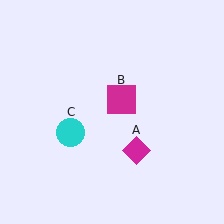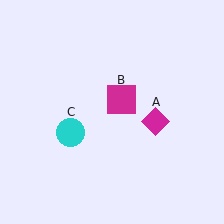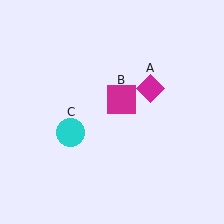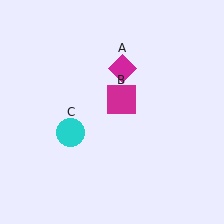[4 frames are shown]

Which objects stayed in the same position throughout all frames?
Magenta square (object B) and cyan circle (object C) remained stationary.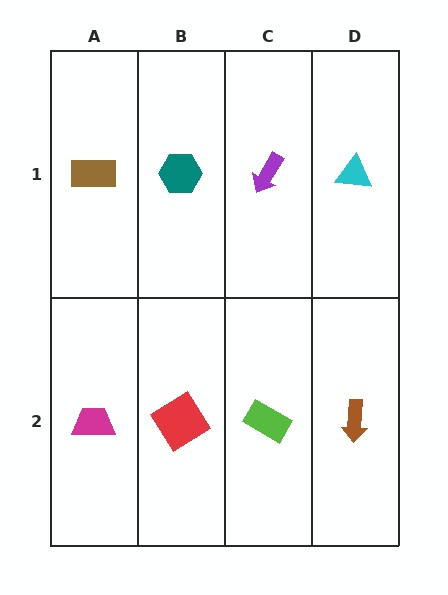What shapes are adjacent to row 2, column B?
A teal hexagon (row 1, column B), a magenta trapezoid (row 2, column A), a lime rectangle (row 2, column C).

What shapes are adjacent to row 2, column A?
A brown rectangle (row 1, column A), a red diamond (row 2, column B).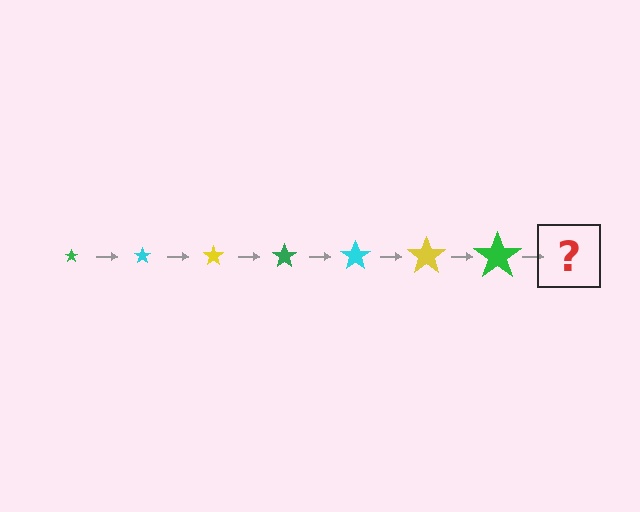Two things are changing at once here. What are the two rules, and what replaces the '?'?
The two rules are that the star grows larger each step and the color cycles through green, cyan, and yellow. The '?' should be a cyan star, larger than the previous one.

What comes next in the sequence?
The next element should be a cyan star, larger than the previous one.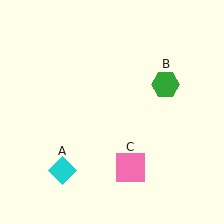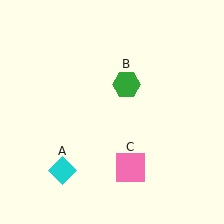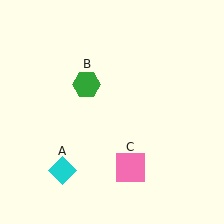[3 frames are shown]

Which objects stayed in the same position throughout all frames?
Cyan diamond (object A) and pink square (object C) remained stationary.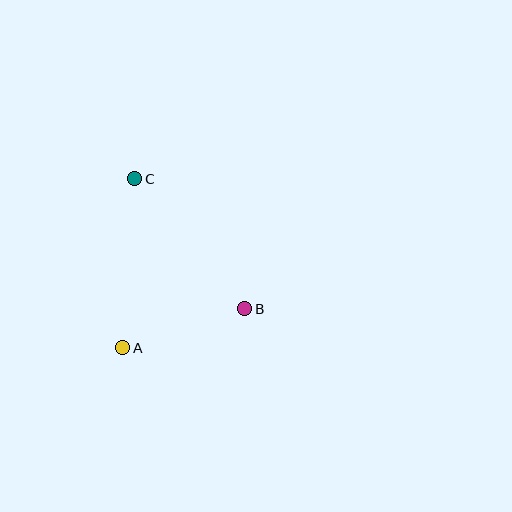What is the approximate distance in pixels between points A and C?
The distance between A and C is approximately 169 pixels.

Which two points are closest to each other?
Points A and B are closest to each other.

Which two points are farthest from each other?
Points B and C are farthest from each other.